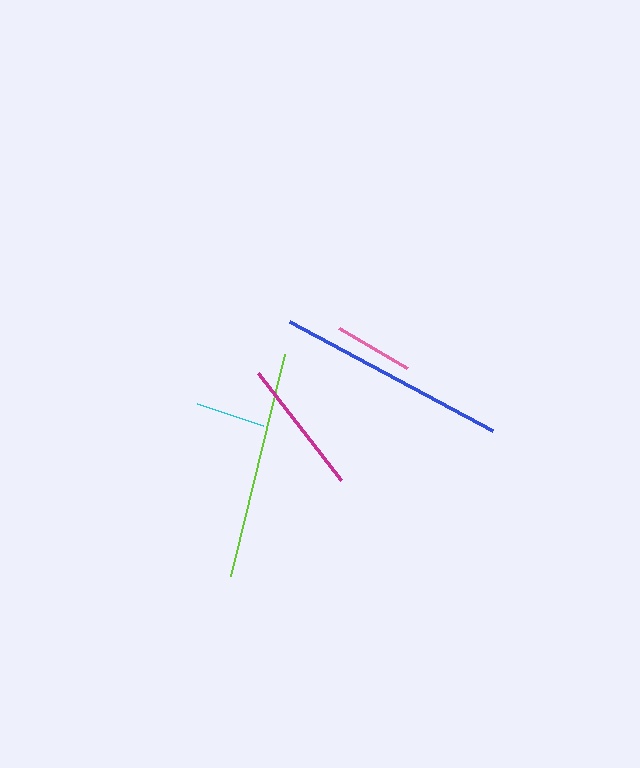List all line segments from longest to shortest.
From longest to shortest: blue, lime, magenta, pink, cyan.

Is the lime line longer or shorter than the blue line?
The blue line is longer than the lime line.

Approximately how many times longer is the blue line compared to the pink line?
The blue line is approximately 2.9 times the length of the pink line.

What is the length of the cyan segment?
The cyan segment is approximately 69 pixels long.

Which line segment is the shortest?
The cyan line is the shortest at approximately 69 pixels.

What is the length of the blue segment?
The blue segment is approximately 230 pixels long.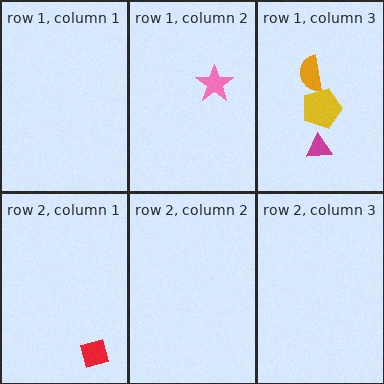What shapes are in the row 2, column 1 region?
The red diamond.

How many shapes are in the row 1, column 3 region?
3.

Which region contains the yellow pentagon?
The row 1, column 3 region.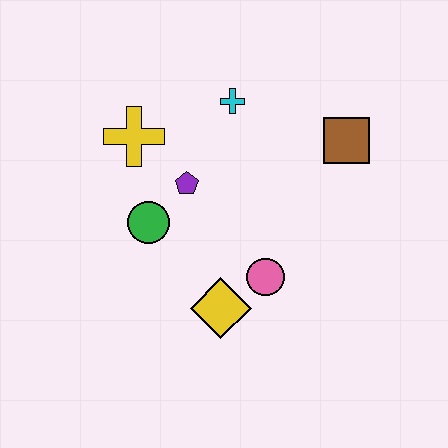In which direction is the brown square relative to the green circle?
The brown square is to the right of the green circle.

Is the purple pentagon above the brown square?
No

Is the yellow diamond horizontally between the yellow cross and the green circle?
No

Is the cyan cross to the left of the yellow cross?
No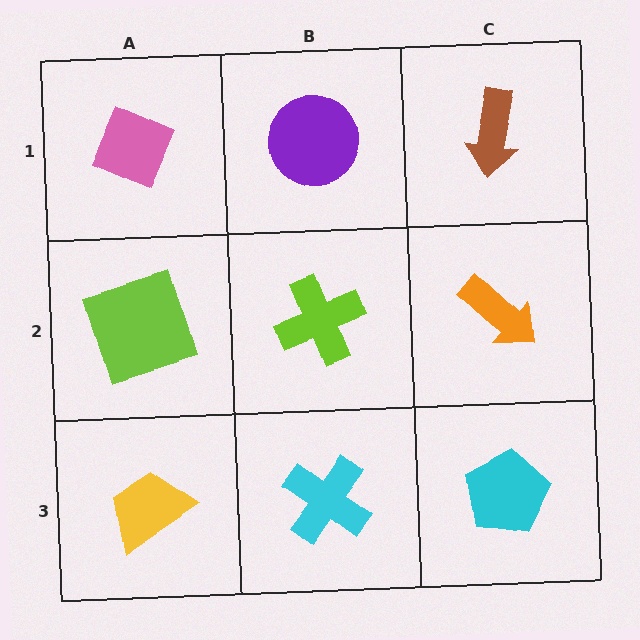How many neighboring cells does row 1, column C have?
2.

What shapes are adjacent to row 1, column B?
A lime cross (row 2, column B), a pink diamond (row 1, column A), a brown arrow (row 1, column C).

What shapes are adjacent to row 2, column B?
A purple circle (row 1, column B), a cyan cross (row 3, column B), a lime square (row 2, column A), an orange arrow (row 2, column C).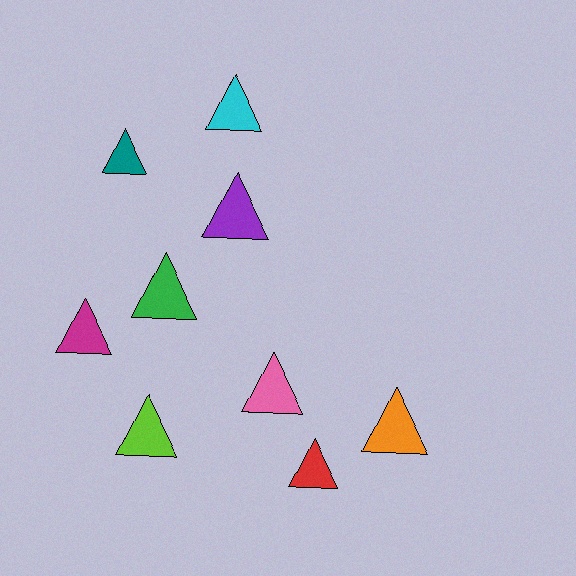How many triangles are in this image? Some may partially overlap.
There are 9 triangles.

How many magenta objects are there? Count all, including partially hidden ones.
There is 1 magenta object.